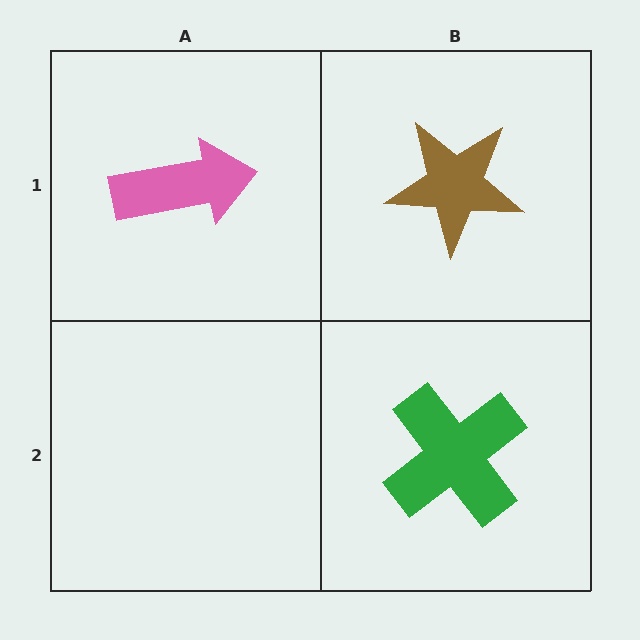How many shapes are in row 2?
1 shape.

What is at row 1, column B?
A brown star.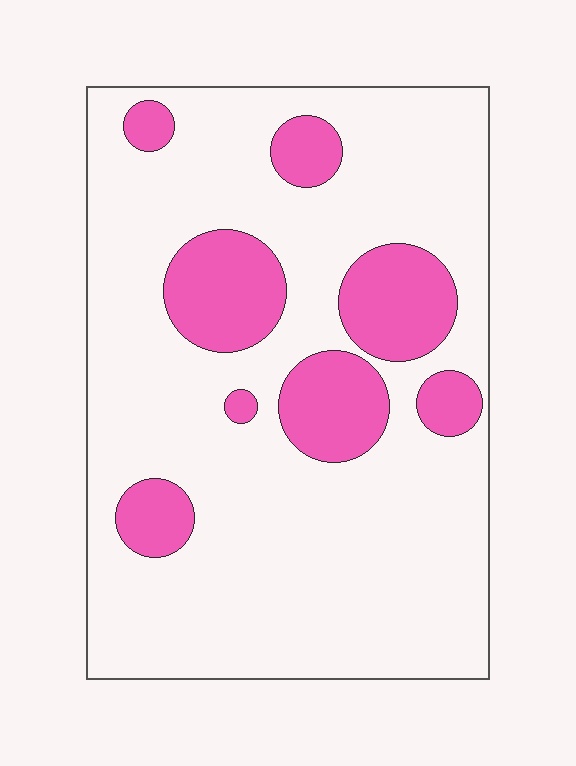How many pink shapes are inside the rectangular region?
8.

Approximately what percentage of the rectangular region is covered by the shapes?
Approximately 20%.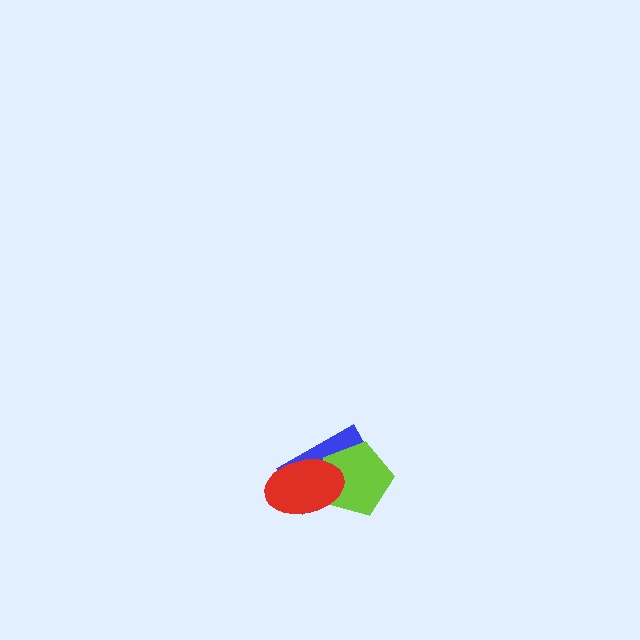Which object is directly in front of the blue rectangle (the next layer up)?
The lime pentagon is directly in front of the blue rectangle.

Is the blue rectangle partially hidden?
Yes, it is partially covered by another shape.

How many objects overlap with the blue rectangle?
2 objects overlap with the blue rectangle.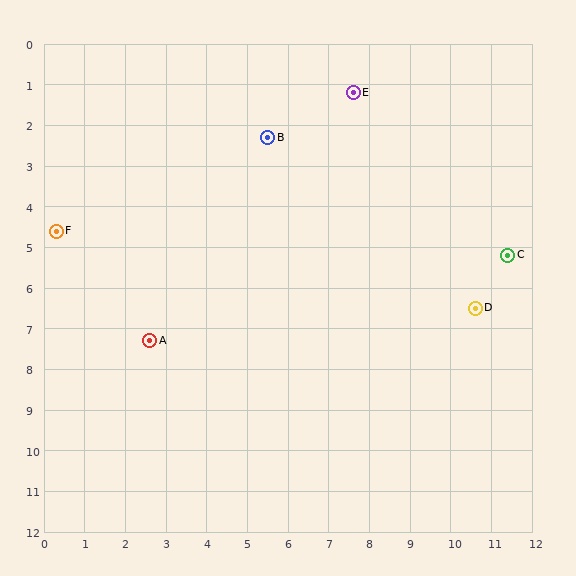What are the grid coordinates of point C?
Point C is at approximately (11.4, 5.2).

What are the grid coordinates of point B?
Point B is at approximately (5.5, 2.3).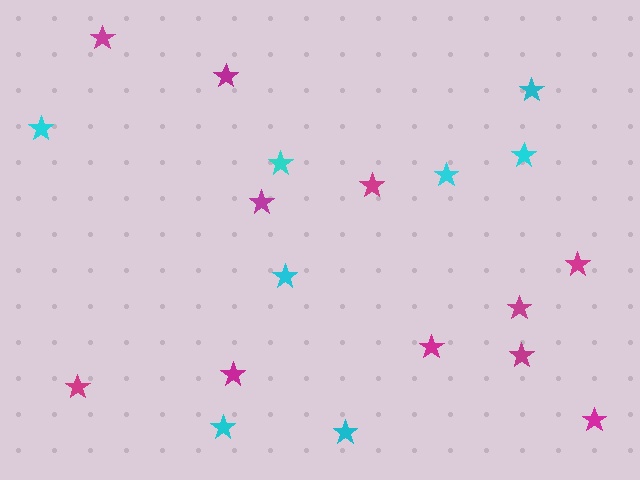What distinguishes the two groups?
There are 2 groups: one group of cyan stars (8) and one group of magenta stars (11).